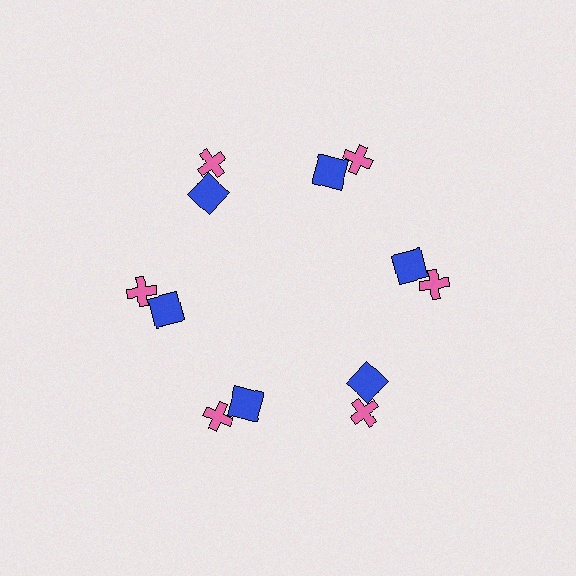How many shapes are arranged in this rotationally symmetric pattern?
There are 12 shapes, arranged in 6 groups of 2.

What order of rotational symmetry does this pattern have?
This pattern has 6-fold rotational symmetry.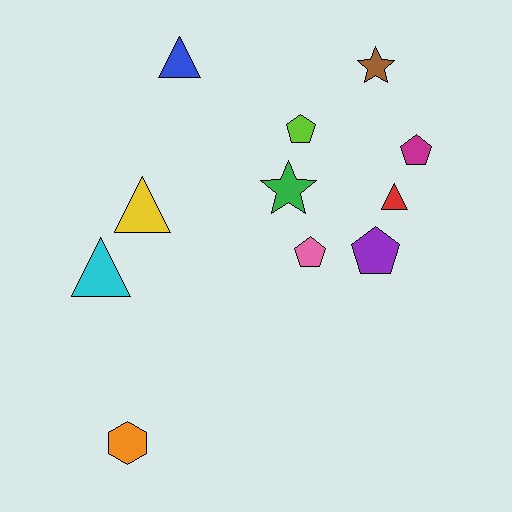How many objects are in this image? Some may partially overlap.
There are 11 objects.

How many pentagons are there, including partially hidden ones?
There are 4 pentagons.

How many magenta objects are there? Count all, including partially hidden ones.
There is 1 magenta object.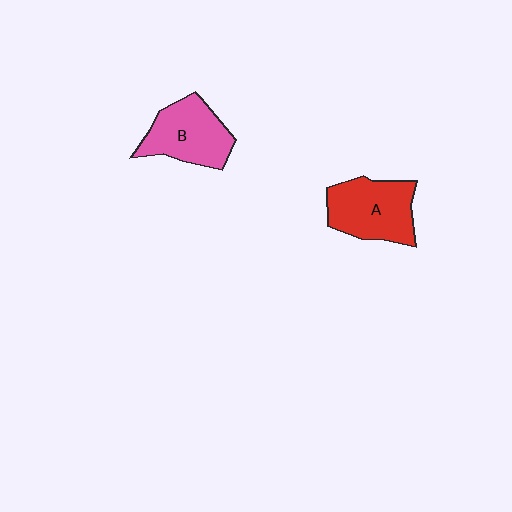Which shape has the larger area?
Shape A (red).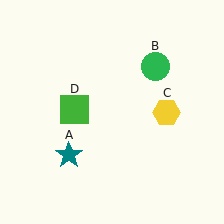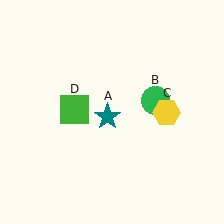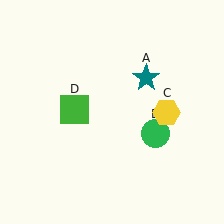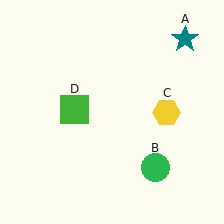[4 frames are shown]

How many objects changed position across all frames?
2 objects changed position: teal star (object A), green circle (object B).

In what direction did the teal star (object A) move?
The teal star (object A) moved up and to the right.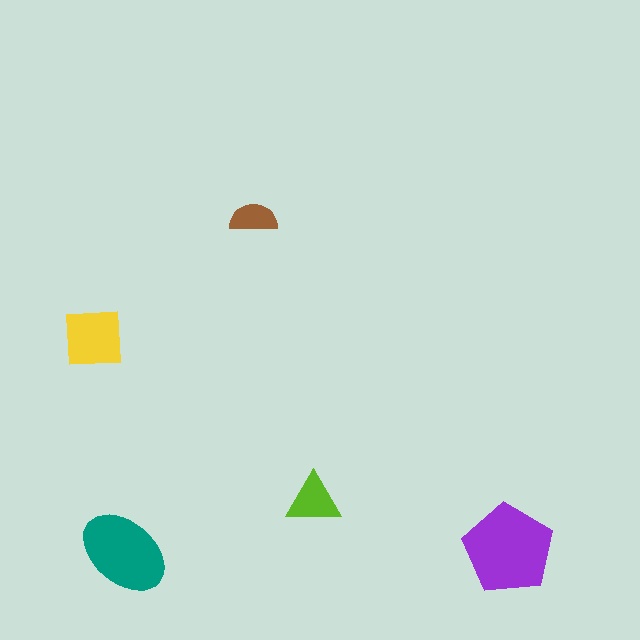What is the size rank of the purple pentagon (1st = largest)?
1st.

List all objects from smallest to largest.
The brown semicircle, the lime triangle, the yellow square, the teal ellipse, the purple pentagon.